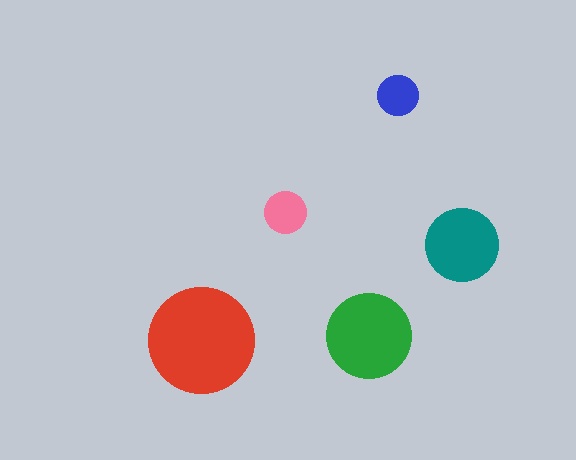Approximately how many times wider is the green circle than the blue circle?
About 2 times wider.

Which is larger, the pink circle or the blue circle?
The pink one.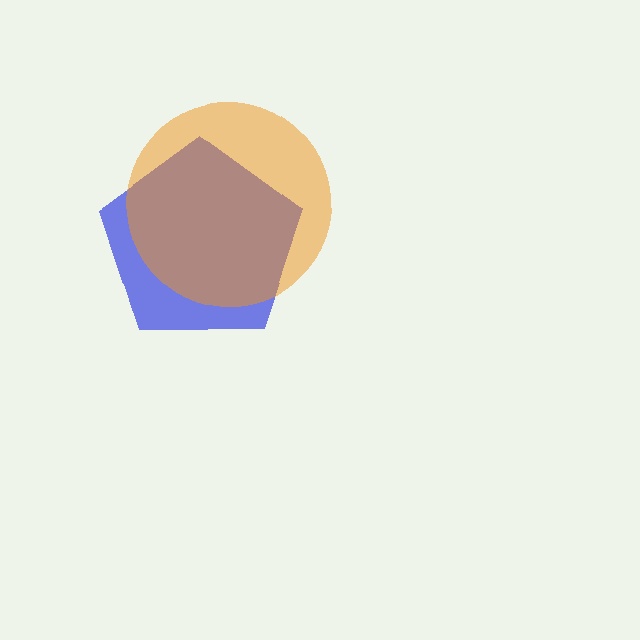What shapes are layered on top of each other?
The layered shapes are: a blue pentagon, an orange circle.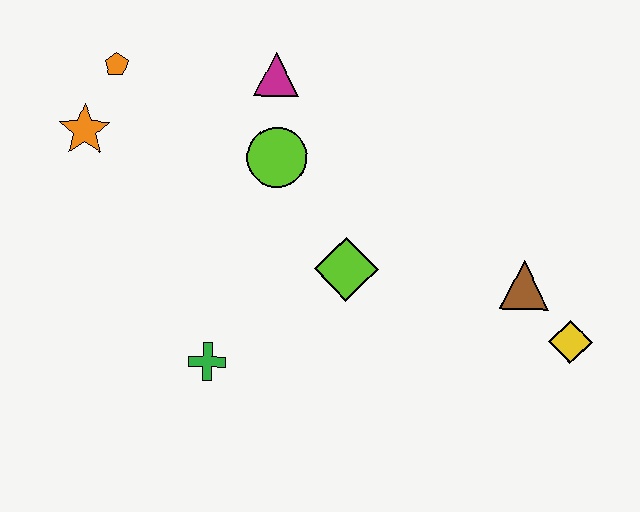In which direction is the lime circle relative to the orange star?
The lime circle is to the right of the orange star.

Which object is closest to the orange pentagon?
The orange star is closest to the orange pentagon.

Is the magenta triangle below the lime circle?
No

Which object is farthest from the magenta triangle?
The yellow diamond is farthest from the magenta triangle.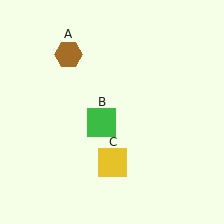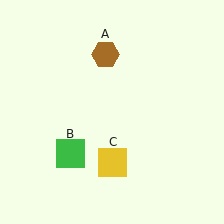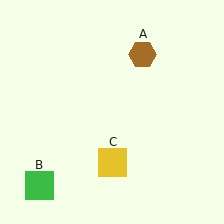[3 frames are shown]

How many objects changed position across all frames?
2 objects changed position: brown hexagon (object A), green square (object B).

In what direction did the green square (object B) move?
The green square (object B) moved down and to the left.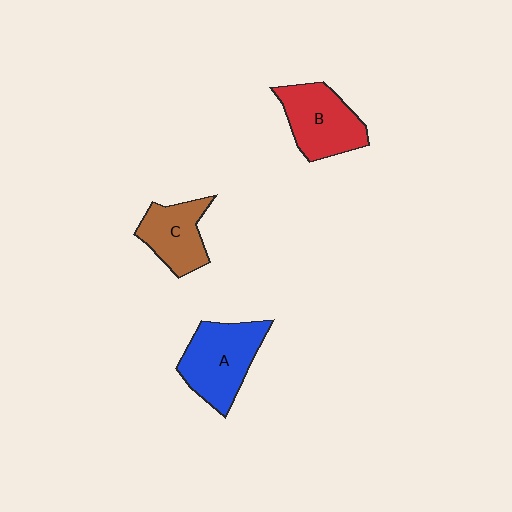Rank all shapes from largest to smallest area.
From largest to smallest: A (blue), B (red), C (brown).